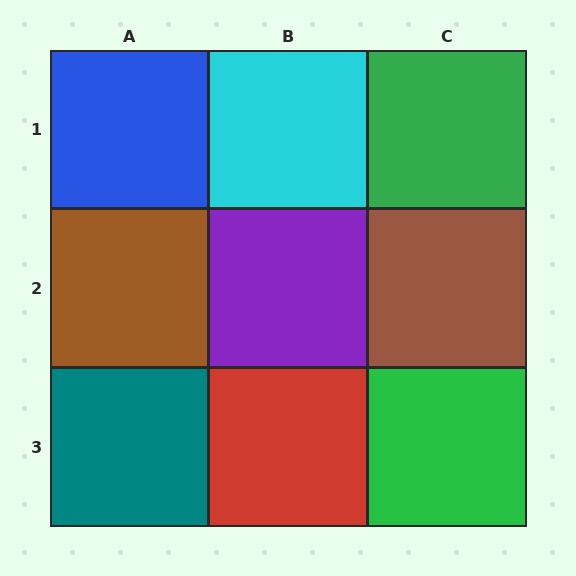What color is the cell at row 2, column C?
Brown.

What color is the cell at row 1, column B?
Cyan.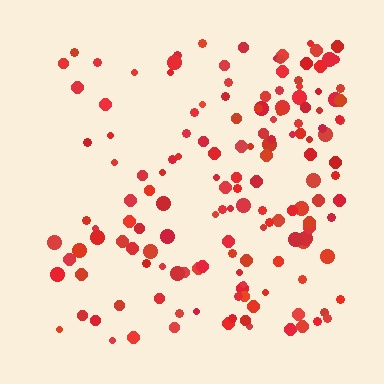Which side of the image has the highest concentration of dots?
The right.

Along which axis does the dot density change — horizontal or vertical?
Horizontal.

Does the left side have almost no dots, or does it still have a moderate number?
Still a moderate number, just noticeably fewer than the right.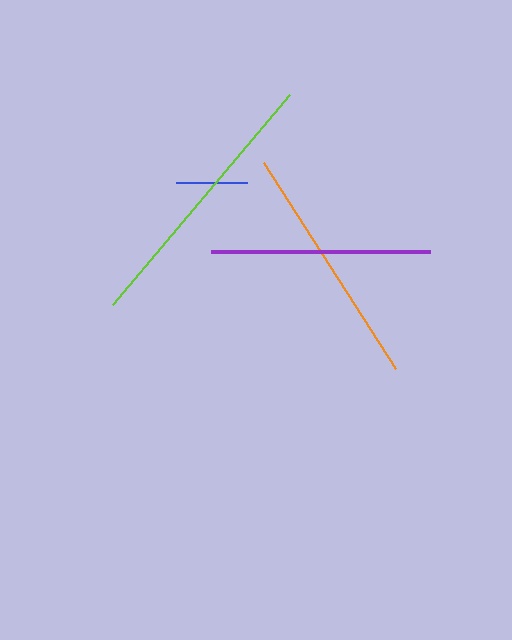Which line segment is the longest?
The lime line is the longest at approximately 274 pixels.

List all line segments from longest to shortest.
From longest to shortest: lime, orange, purple, blue.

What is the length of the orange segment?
The orange segment is approximately 245 pixels long.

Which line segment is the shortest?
The blue line is the shortest at approximately 71 pixels.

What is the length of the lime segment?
The lime segment is approximately 274 pixels long.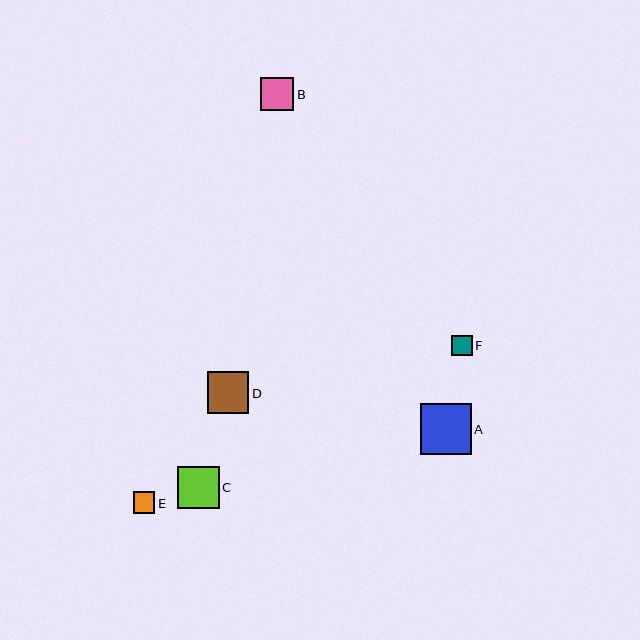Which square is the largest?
Square A is the largest with a size of approximately 51 pixels.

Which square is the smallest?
Square F is the smallest with a size of approximately 20 pixels.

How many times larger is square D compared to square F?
Square D is approximately 2.0 times the size of square F.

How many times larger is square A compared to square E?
Square A is approximately 2.4 times the size of square E.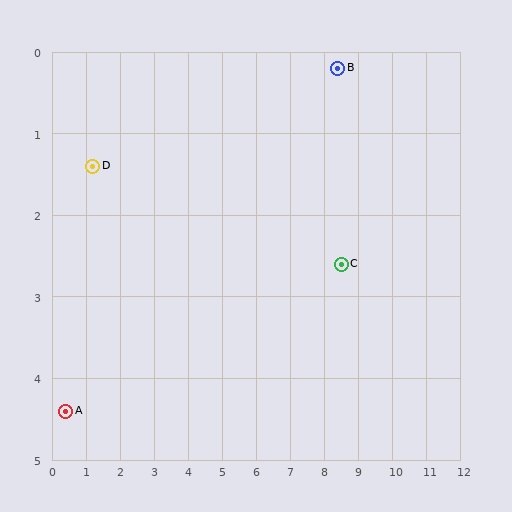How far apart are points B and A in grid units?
Points B and A are about 9.0 grid units apart.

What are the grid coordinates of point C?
Point C is at approximately (8.5, 2.6).